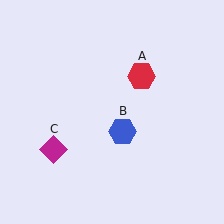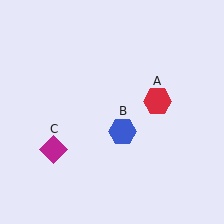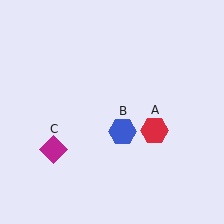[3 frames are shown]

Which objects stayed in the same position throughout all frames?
Blue hexagon (object B) and magenta diamond (object C) remained stationary.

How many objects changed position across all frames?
1 object changed position: red hexagon (object A).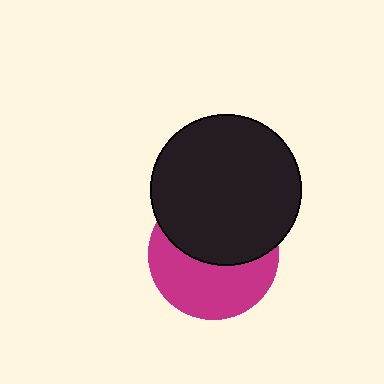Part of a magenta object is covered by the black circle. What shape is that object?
It is a circle.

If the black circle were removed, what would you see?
You would see the complete magenta circle.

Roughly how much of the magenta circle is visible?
About half of it is visible (roughly 50%).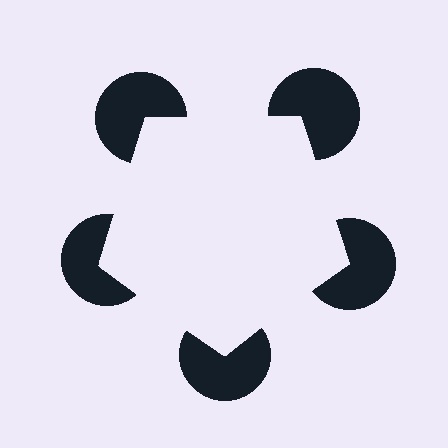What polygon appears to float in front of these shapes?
An illusory pentagon — its edges are inferred from the aligned wedge cuts in the pac-man discs, not physically drawn.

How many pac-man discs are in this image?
There are 5 — one at each vertex of the illusory pentagon.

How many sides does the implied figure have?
5 sides.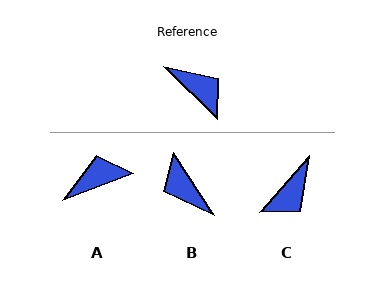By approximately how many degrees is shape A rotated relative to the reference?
Approximately 66 degrees counter-clockwise.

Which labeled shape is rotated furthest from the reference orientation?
B, about 168 degrees away.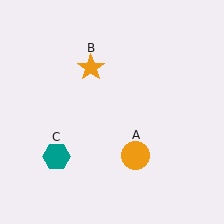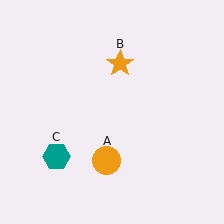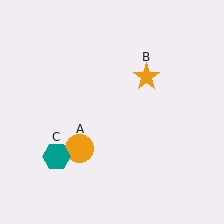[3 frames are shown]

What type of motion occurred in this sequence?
The orange circle (object A), orange star (object B) rotated clockwise around the center of the scene.